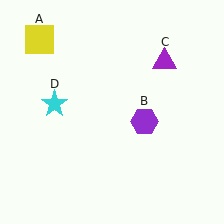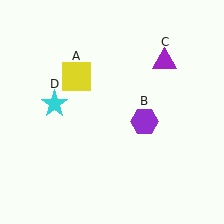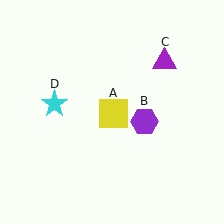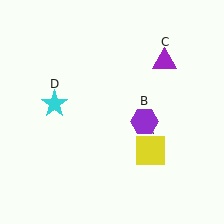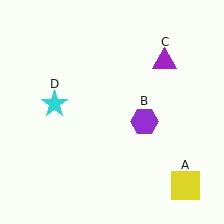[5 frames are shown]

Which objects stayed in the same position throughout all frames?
Purple hexagon (object B) and purple triangle (object C) and cyan star (object D) remained stationary.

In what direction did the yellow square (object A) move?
The yellow square (object A) moved down and to the right.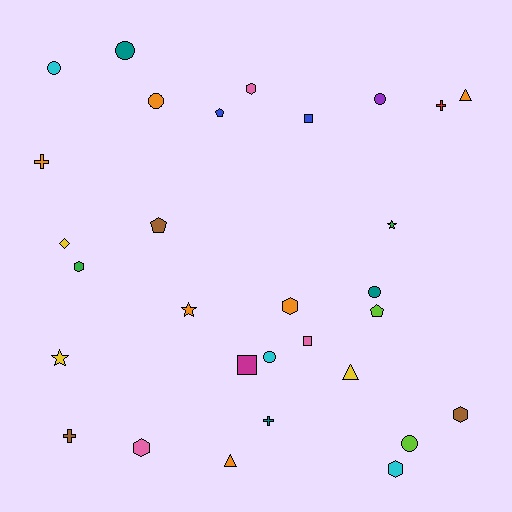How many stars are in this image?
There are 3 stars.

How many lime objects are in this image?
There are 2 lime objects.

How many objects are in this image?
There are 30 objects.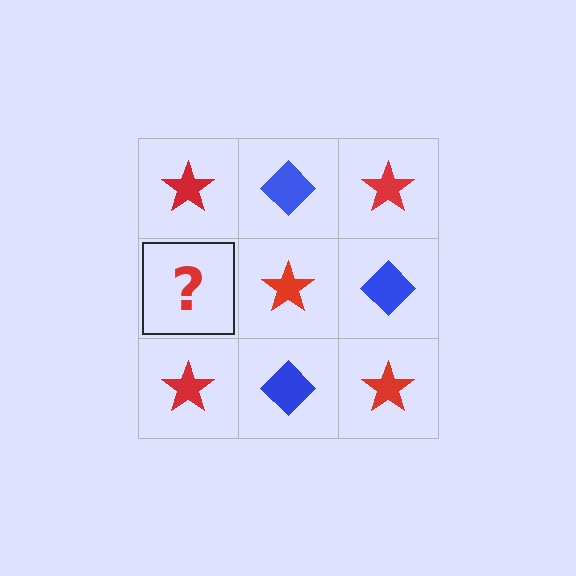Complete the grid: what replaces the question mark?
The question mark should be replaced with a blue diamond.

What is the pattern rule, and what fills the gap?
The rule is that it alternates red star and blue diamond in a checkerboard pattern. The gap should be filled with a blue diamond.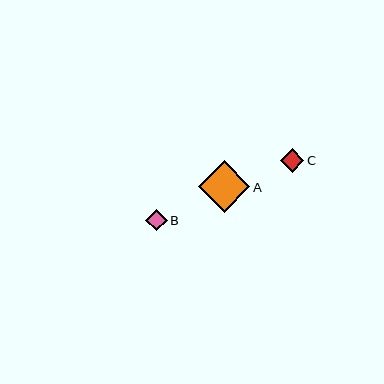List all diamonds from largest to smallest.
From largest to smallest: A, C, B.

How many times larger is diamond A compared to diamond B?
Diamond A is approximately 2.4 times the size of diamond B.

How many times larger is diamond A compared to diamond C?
Diamond A is approximately 2.2 times the size of diamond C.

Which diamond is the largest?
Diamond A is the largest with a size of approximately 51 pixels.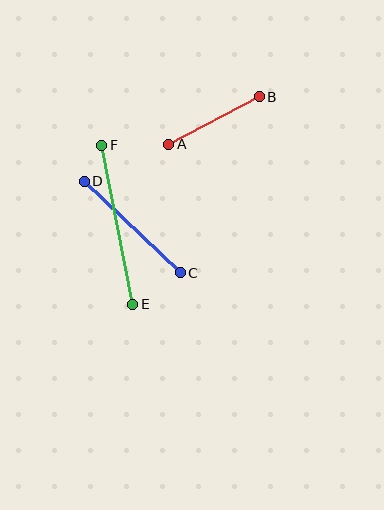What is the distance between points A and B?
The distance is approximately 102 pixels.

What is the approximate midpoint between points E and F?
The midpoint is at approximately (117, 225) pixels.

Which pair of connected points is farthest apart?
Points E and F are farthest apart.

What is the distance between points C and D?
The distance is approximately 132 pixels.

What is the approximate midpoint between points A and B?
The midpoint is at approximately (214, 120) pixels.